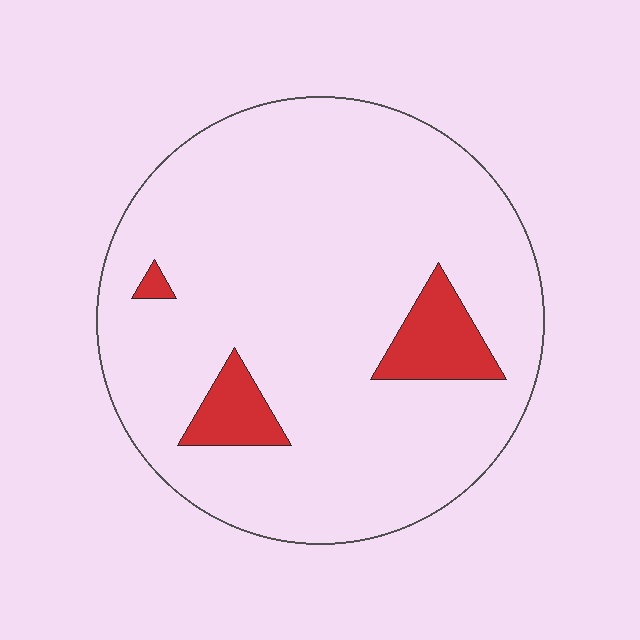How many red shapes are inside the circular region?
3.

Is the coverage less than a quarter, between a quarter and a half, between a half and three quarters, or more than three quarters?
Less than a quarter.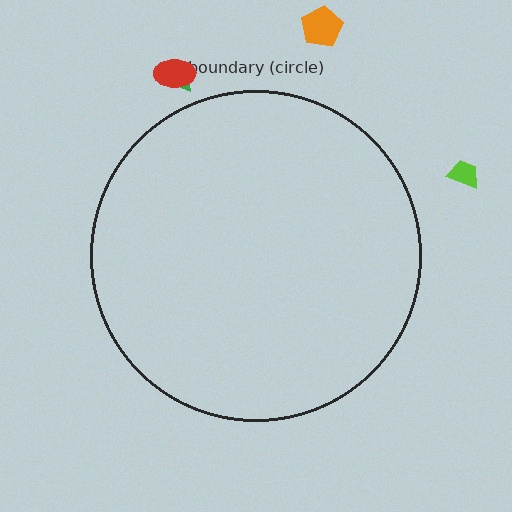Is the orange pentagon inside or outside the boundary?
Outside.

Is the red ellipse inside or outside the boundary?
Outside.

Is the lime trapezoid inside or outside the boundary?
Outside.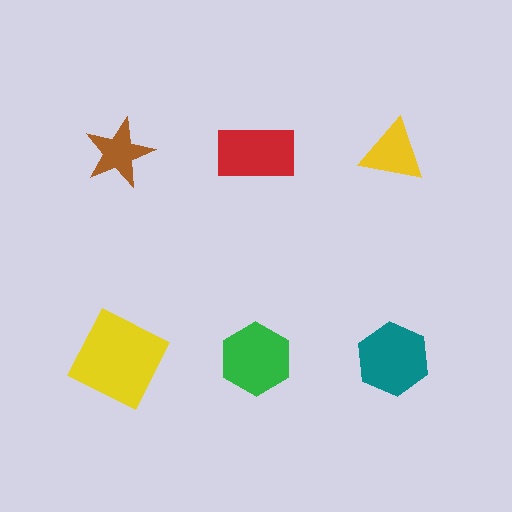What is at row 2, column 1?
A yellow square.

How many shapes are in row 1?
3 shapes.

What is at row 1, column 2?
A red rectangle.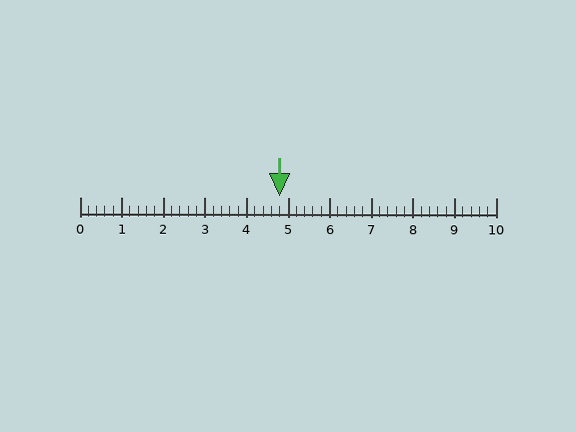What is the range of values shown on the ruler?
The ruler shows values from 0 to 10.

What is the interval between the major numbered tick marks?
The major tick marks are spaced 1 units apart.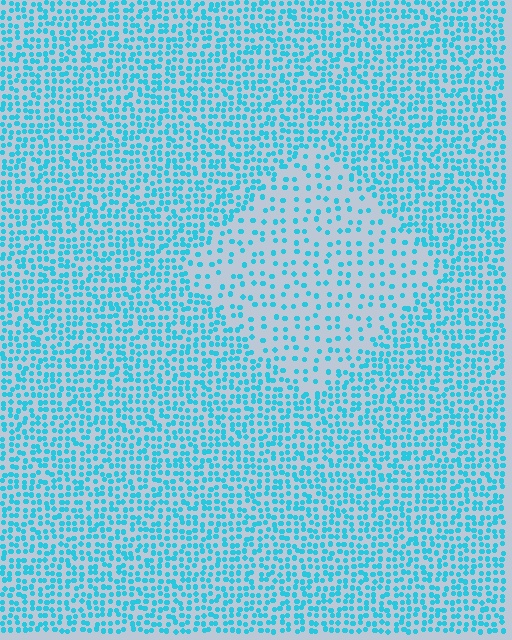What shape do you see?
I see a diamond.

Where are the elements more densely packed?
The elements are more densely packed outside the diamond boundary.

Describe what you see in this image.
The image contains small cyan elements arranged at two different densities. A diamond-shaped region is visible where the elements are less densely packed than the surrounding area.